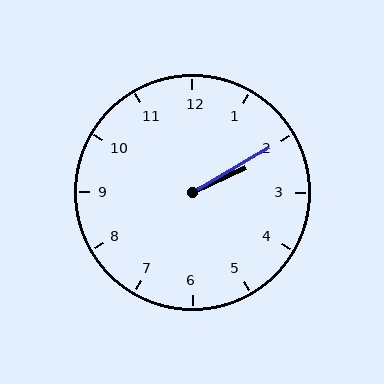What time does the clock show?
2:10.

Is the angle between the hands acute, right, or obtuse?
It is acute.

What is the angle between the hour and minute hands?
Approximately 5 degrees.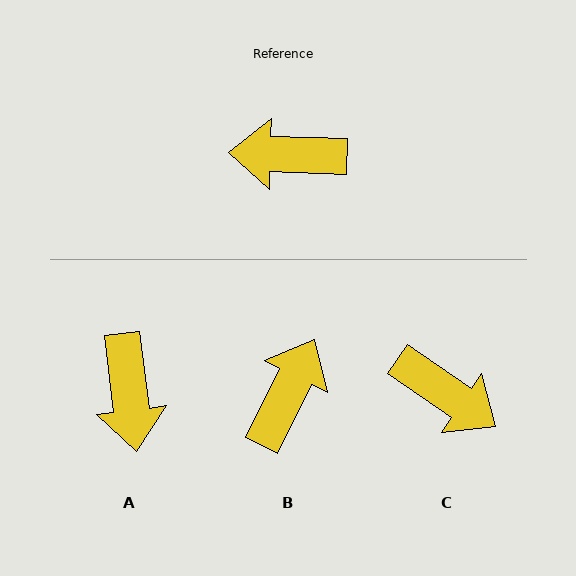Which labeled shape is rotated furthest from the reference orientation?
C, about 148 degrees away.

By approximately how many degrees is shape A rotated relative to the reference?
Approximately 99 degrees counter-clockwise.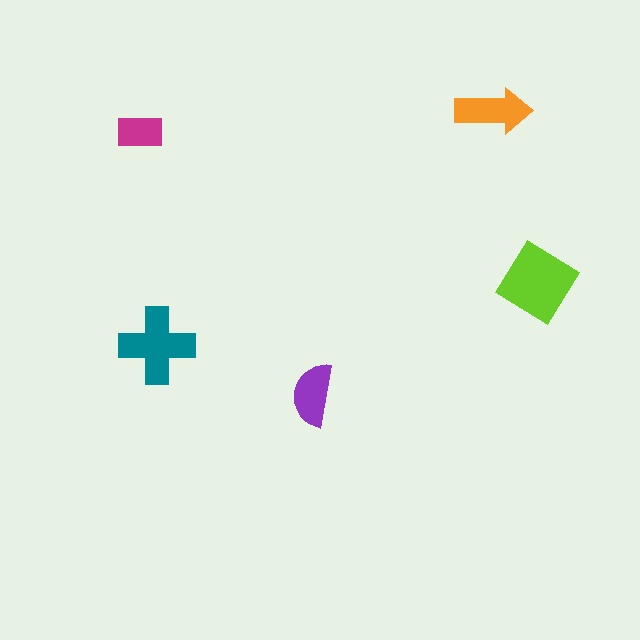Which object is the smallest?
The magenta rectangle.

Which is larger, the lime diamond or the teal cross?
The lime diamond.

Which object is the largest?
The lime diamond.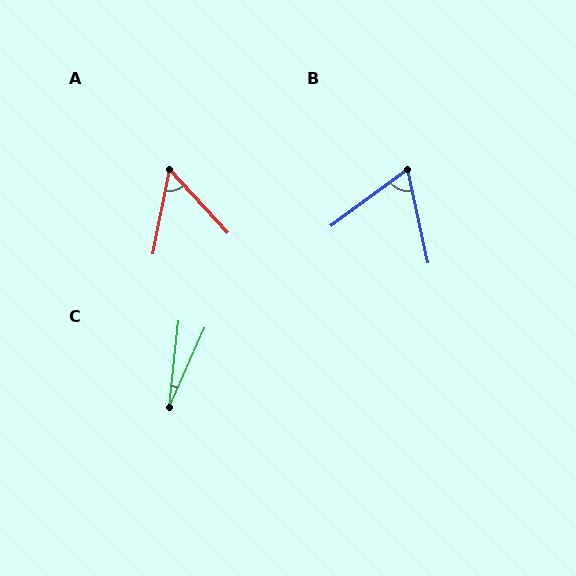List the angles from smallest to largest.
C (18°), A (54°), B (66°).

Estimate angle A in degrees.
Approximately 54 degrees.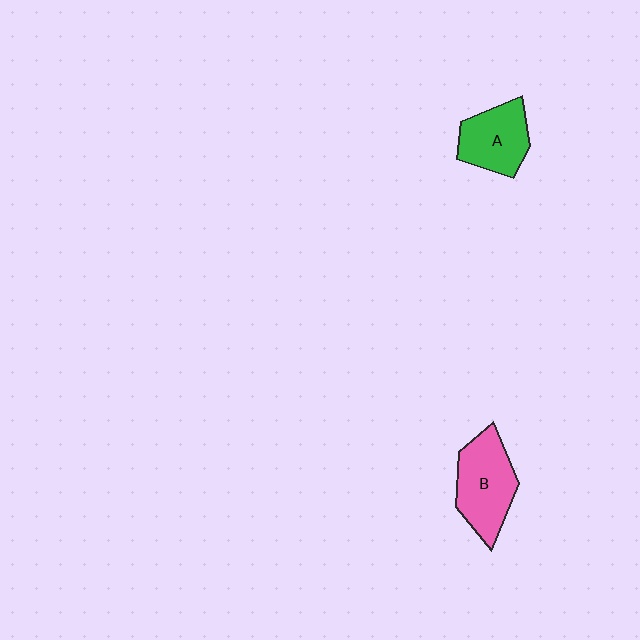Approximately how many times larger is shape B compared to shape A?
Approximately 1.2 times.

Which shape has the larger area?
Shape B (pink).